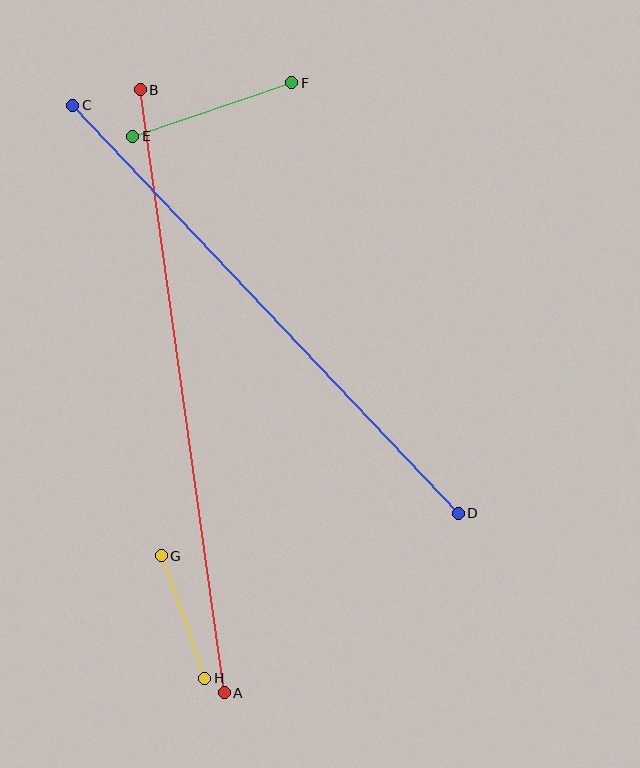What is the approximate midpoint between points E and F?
The midpoint is at approximately (212, 110) pixels.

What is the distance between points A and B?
The distance is approximately 609 pixels.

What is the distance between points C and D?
The distance is approximately 561 pixels.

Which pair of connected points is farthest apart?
Points A and B are farthest apart.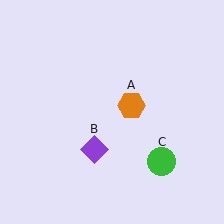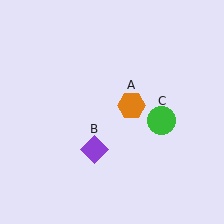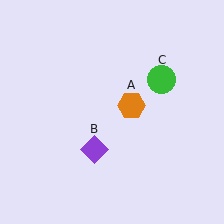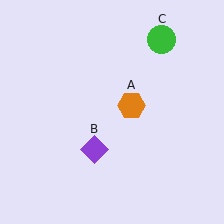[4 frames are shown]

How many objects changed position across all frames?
1 object changed position: green circle (object C).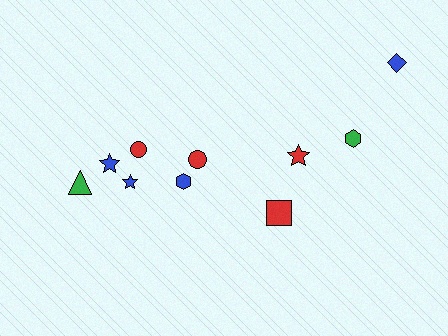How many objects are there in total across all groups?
There are 10 objects.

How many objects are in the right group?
There are 4 objects.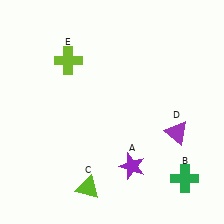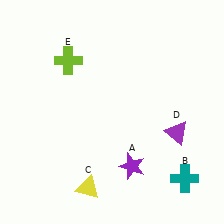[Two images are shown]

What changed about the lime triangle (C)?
In Image 1, C is lime. In Image 2, it changed to yellow.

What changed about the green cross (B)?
In Image 1, B is green. In Image 2, it changed to teal.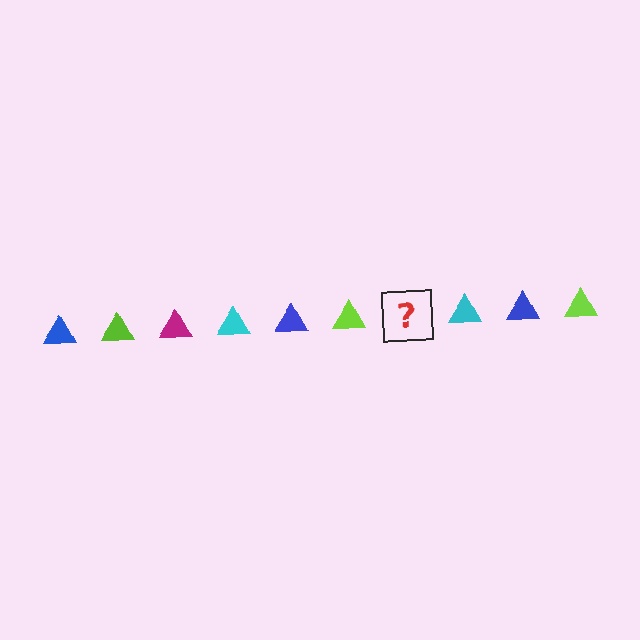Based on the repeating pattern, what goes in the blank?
The blank should be a magenta triangle.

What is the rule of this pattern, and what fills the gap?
The rule is that the pattern cycles through blue, lime, magenta, cyan triangles. The gap should be filled with a magenta triangle.